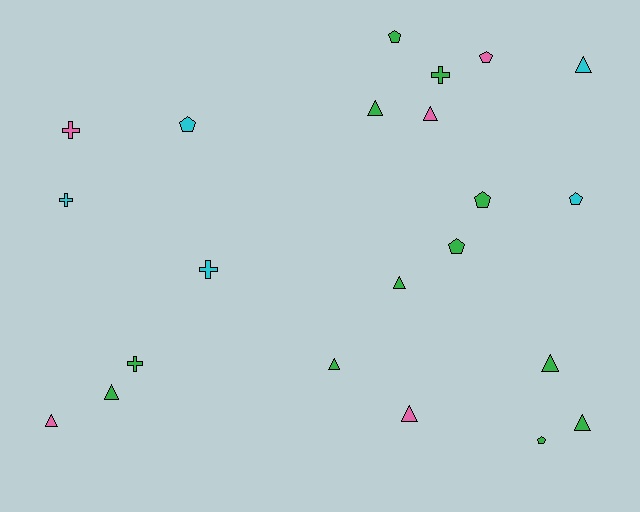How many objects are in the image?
There are 22 objects.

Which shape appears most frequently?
Triangle, with 10 objects.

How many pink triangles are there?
There are 3 pink triangles.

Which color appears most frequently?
Green, with 12 objects.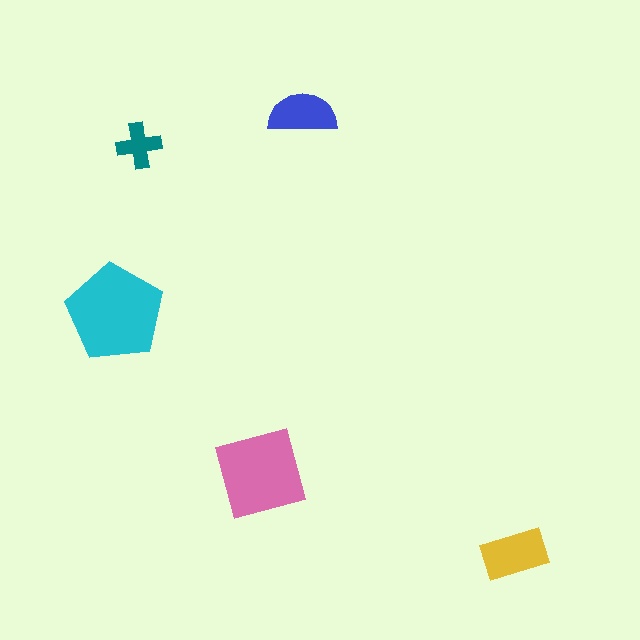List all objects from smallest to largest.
The teal cross, the blue semicircle, the yellow rectangle, the pink diamond, the cyan pentagon.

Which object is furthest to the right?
The yellow rectangle is rightmost.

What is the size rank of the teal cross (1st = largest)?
5th.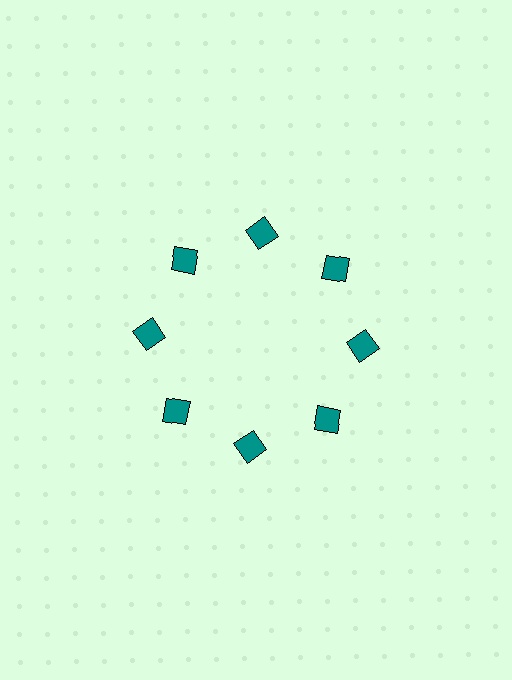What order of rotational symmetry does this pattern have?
This pattern has 8-fold rotational symmetry.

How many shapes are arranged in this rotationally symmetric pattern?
There are 8 shapes, arranged in 8 groups of 1.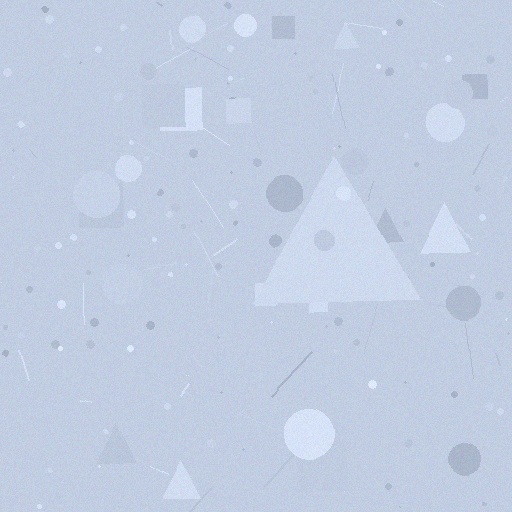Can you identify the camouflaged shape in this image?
The camouflaged shape is a triangle.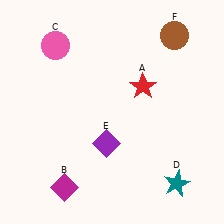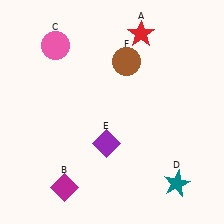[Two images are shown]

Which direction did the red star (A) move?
The red star (A) moved up.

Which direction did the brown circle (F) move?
The brown circle (F) moved left.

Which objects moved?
The objects that moved are: the red star (A), the brown circle (F).